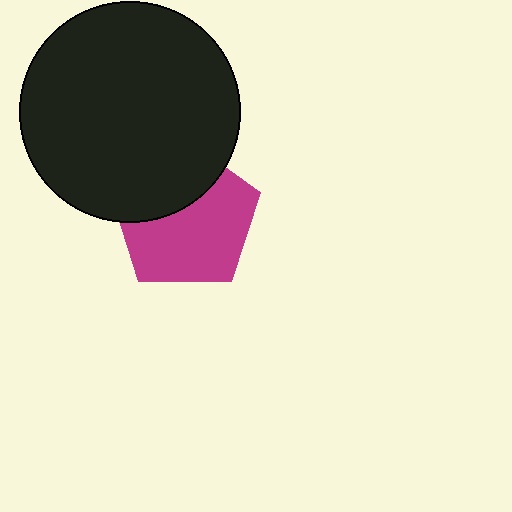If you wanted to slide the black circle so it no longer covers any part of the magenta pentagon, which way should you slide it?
Slide it up — that is the most direct way to separate the two shapes.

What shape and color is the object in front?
The object in front is a black circle.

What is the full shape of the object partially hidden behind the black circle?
The partially hidden object is a magenta pentagon.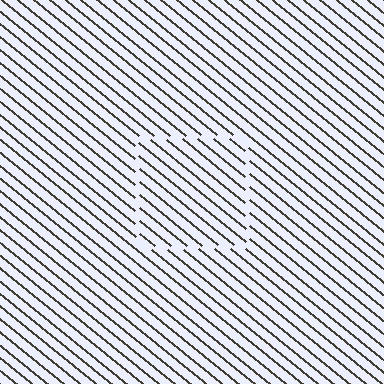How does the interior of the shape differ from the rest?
The interior of the shape contains the same grating, shifted by half a period — the contour is defined by the phase discontinuity where line-ends from the inner and outer gratings abut.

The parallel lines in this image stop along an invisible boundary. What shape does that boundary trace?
An illusory square. The interior of the shape contains the same grating, shifted by half a period — the contour is defined by the phase discontinuity where line-ends from the inner and outer gratings abut.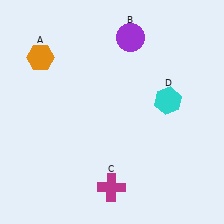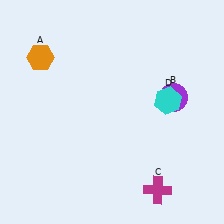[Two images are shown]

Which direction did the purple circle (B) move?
The purple circle (B) moved down.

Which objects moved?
The objects that moved are: the purple circle (B), the magenta cross (C).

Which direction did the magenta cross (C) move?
The magenta cross (C) moved right.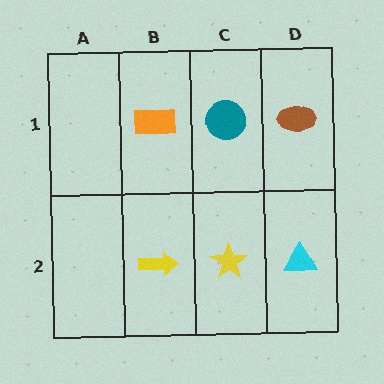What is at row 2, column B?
A yellow arrow.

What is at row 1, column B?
An orange rectangle.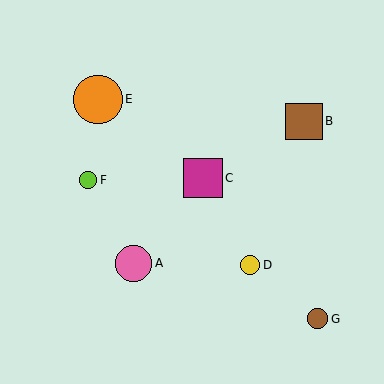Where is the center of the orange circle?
The center of the orange circle is at (98, 99).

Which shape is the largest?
The orange circle (labeled E) is the largest.